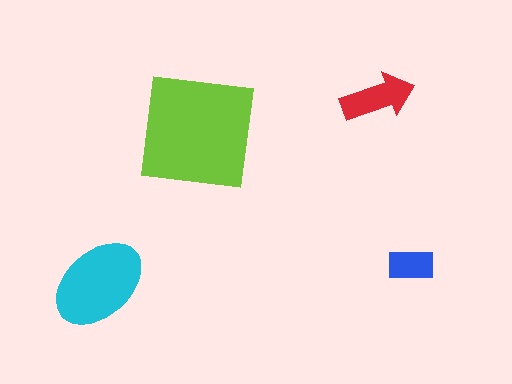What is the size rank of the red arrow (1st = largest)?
3rd.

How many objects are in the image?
There are 4 objects in the image.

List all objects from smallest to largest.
The blue rectangle, the red arrow, the cyan ellipse, the lime square.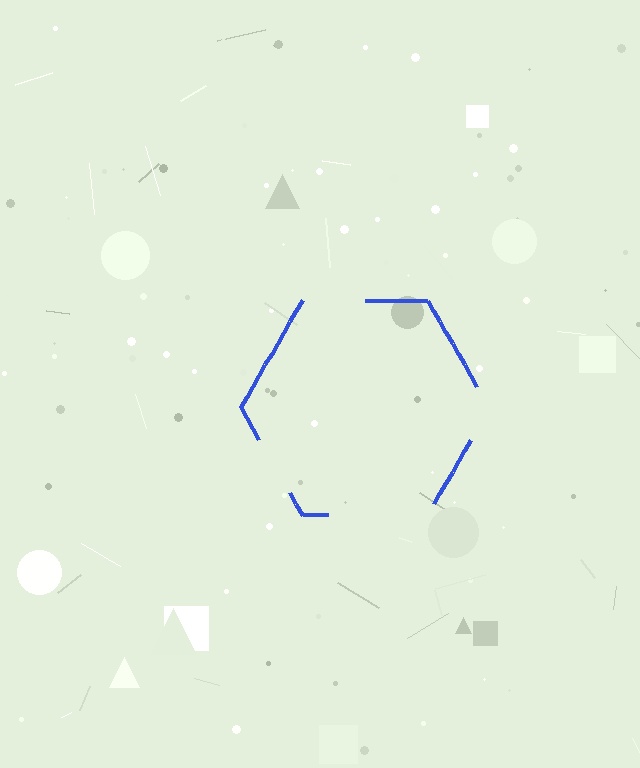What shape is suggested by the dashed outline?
The dashed outline suggests a hexagon.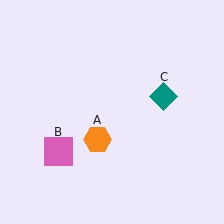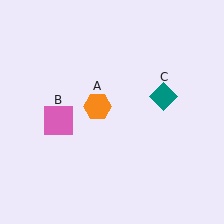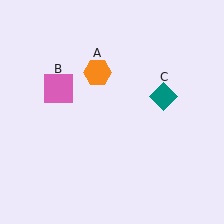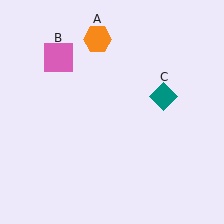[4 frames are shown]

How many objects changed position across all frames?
2 objects changed position: orange hexagon (object A), pink square (object B).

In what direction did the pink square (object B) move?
The pink square (object B) moved up.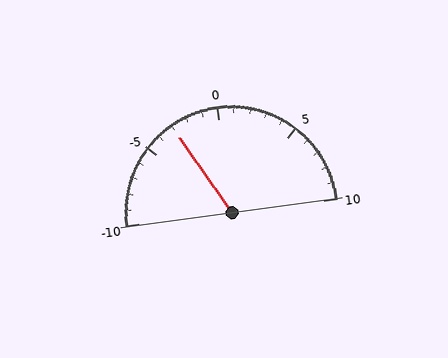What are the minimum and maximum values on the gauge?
The gauge ranges from -10 to 10.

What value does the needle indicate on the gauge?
The needle indicates approximately -3.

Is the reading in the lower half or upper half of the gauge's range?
The reading is in the lower half of the range (-10 to 10).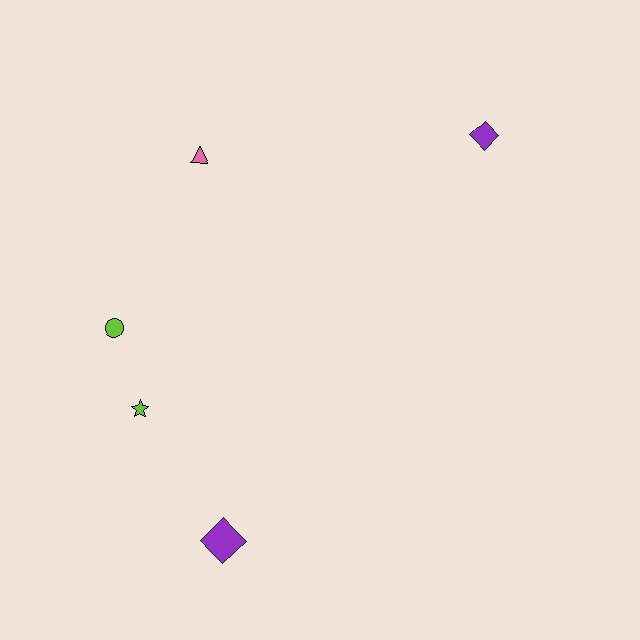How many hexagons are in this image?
There are no hexagons.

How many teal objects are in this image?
There are no teal objects.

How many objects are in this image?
There are 5 objects.